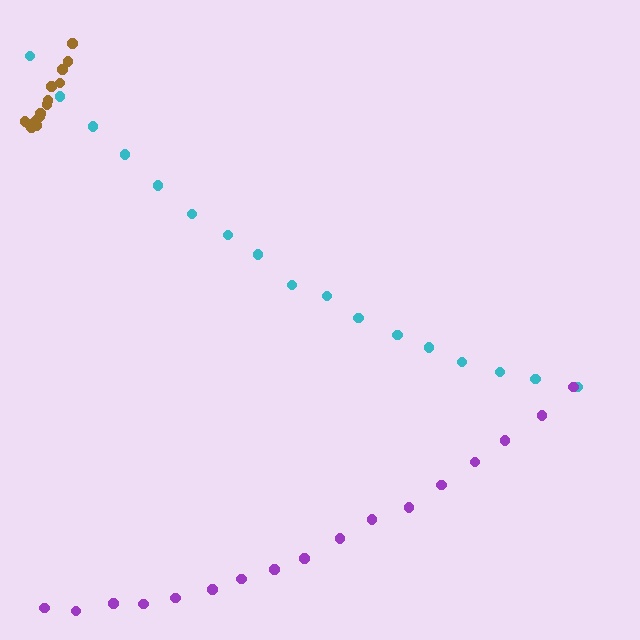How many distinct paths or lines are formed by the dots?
There are 3 distinct paths.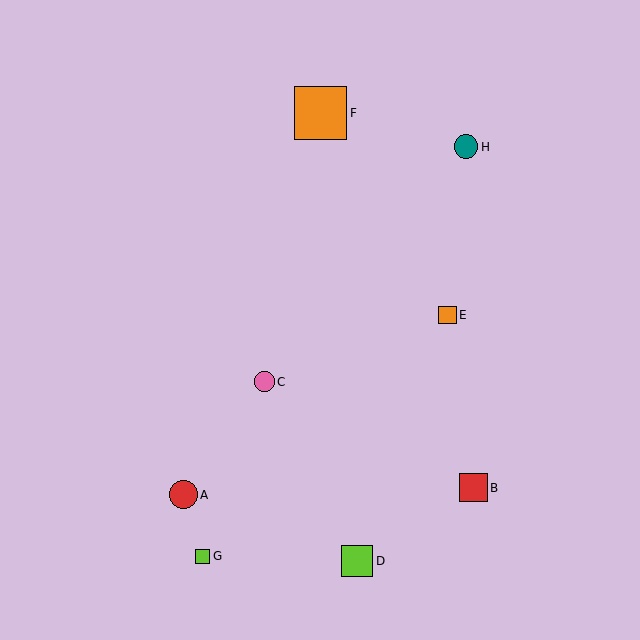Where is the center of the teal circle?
The center of the teal circle is at (466, 147).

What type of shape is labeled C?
Shape C is a pink circle.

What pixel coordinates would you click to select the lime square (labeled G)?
Click at (203, 556) to select the lime square G.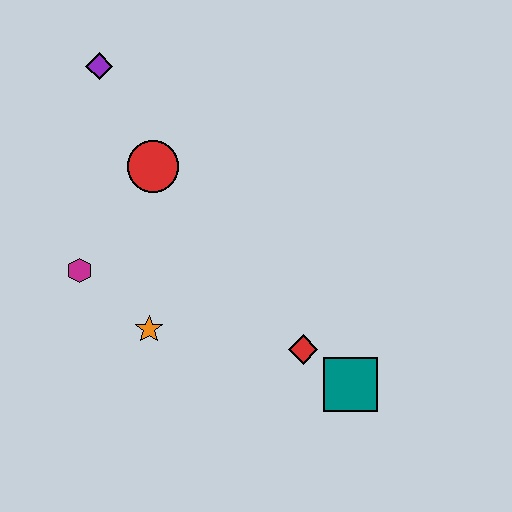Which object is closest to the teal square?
The red diamond is closest to the teal square.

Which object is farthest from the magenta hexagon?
The teal square is farthest from the magenta hexagon.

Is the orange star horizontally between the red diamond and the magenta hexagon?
Yes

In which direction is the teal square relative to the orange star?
The teal square is to the right of the orange star.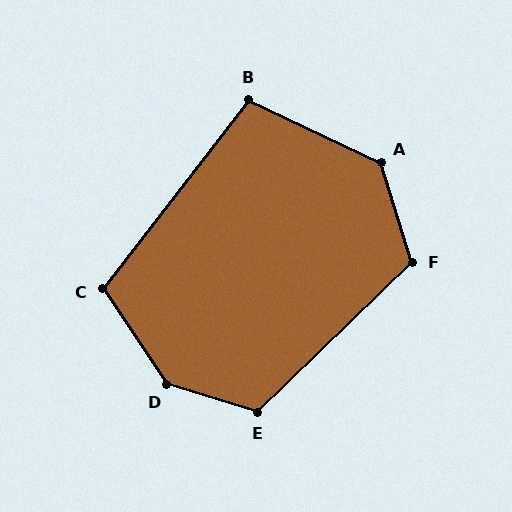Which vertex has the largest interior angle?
D, at approximately 141 degrees.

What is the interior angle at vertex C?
Approximately 109 degrees (obtuse).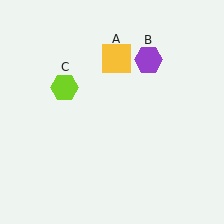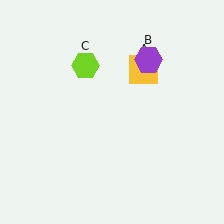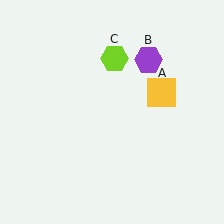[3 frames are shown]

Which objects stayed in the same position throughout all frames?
Purple hexagon (object B) remained stationary.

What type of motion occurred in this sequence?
The yellow square (object A), lime hexagon (object C) rotated clockwise around the center of the scene.